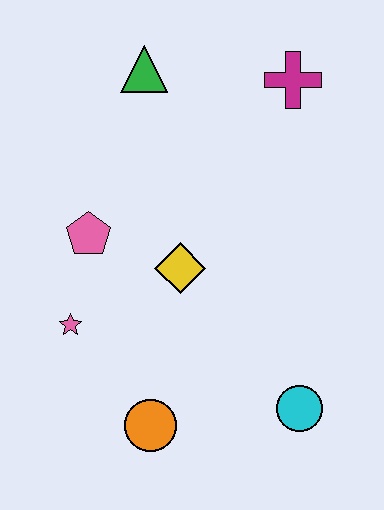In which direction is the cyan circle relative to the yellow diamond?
The cyan circle is below the yellow diamond.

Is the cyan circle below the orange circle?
No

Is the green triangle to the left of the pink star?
No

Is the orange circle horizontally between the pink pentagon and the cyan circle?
Yes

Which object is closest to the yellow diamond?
The pink pentagon is closest to the yellow diamond.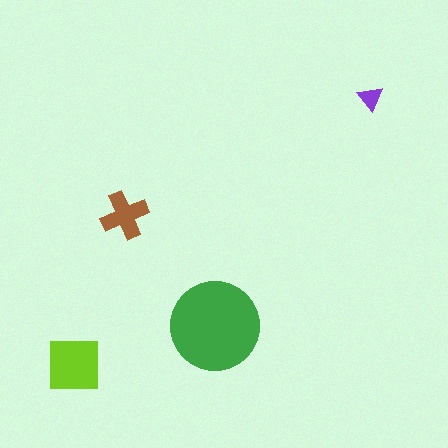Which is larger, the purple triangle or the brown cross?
The brown cross.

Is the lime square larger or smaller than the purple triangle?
Larger.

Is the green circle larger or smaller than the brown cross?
Larger.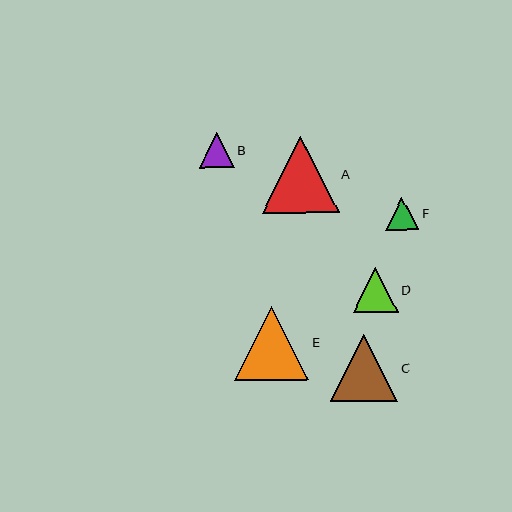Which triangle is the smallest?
Triangle F is the smallest with a size of approximately 33 pixels.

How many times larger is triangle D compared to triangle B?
Triangle D is approximately 1.3 times the size of triangle B.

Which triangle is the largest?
Triangle A is the largest with a size of approximately 77 pixels.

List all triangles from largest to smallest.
From largest to smallest: A, E, C, D, B, F.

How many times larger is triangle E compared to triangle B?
Triangle E is approximately 2.1 times the size of triangle B.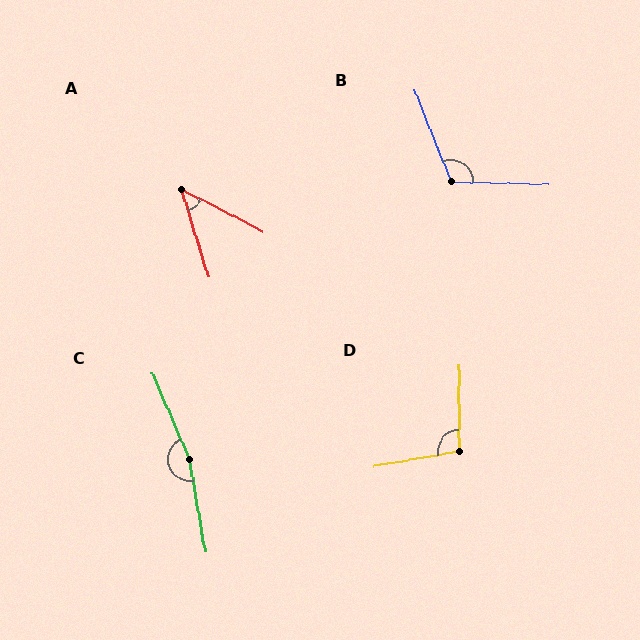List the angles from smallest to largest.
A (45°), D (100°), B (113°), C (167°).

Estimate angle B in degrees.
Approximately 113 degrees.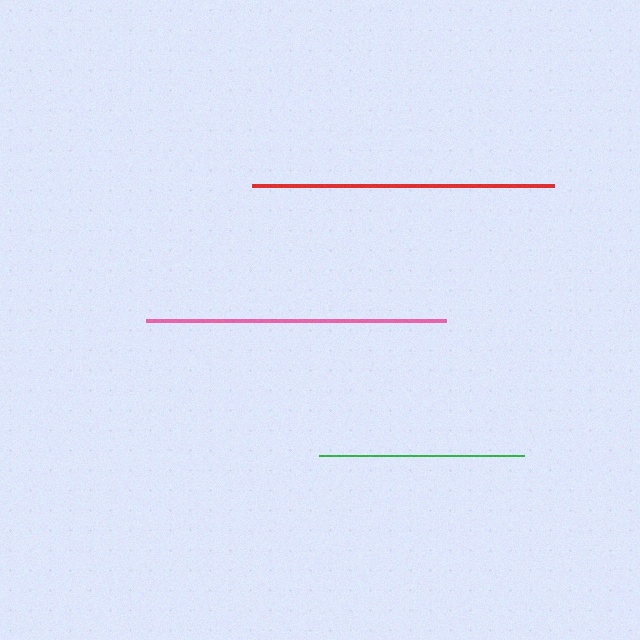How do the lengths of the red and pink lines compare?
The red and pink lines are approximately the same length.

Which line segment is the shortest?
The green line is the shortest at approximately 205 pixels.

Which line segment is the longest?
The red line is the longest at approximately 302 pixels.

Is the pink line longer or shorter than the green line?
The pink line is longer than the green line.